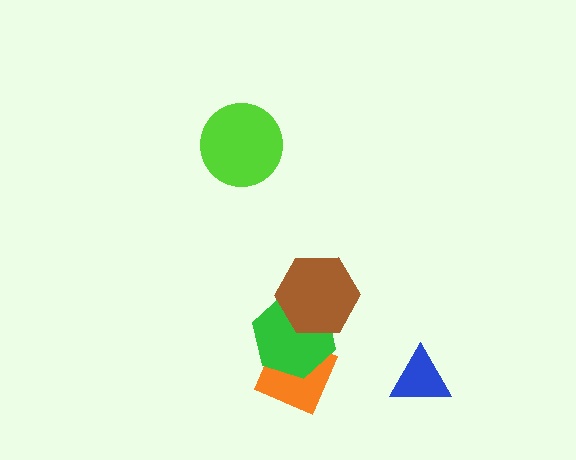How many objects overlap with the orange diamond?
1 object overlaps with the orange diamond.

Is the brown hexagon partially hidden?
No, no other shape covers it.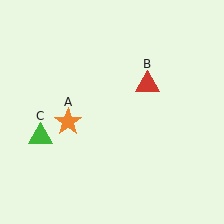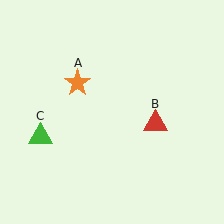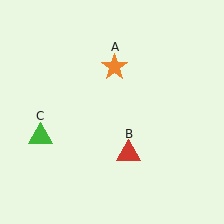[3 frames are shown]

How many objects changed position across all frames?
2 objects changed position: orange star (object A), red triangle (object B).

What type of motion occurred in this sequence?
The orange star (object A), red triangle (object B) rotated clockwise around the center of the scene.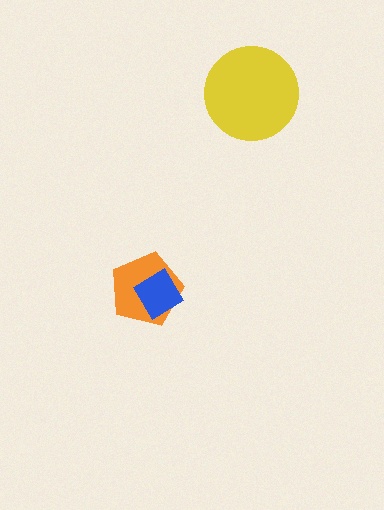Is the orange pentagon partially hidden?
Yes, it is partially covered by another shape.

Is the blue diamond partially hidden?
No, no other shape covers it.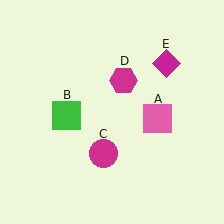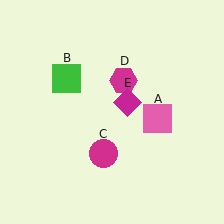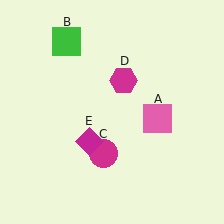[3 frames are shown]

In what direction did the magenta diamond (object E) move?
The magenta diamond (object E) moved down and to the left.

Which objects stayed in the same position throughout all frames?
Pink square (object A) and magenta circle (object C) and magenta hexagon (object D) remained stationary.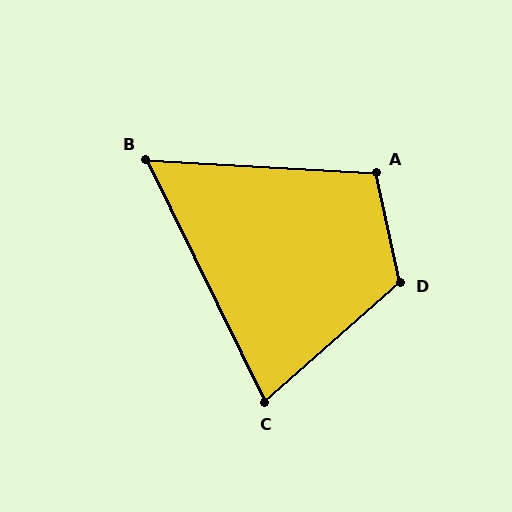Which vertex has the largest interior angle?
D, at approximately 119 degrees.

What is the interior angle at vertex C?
Approximately 75 degrees (acute).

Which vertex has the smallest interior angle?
B, at approximately 61 degrees.